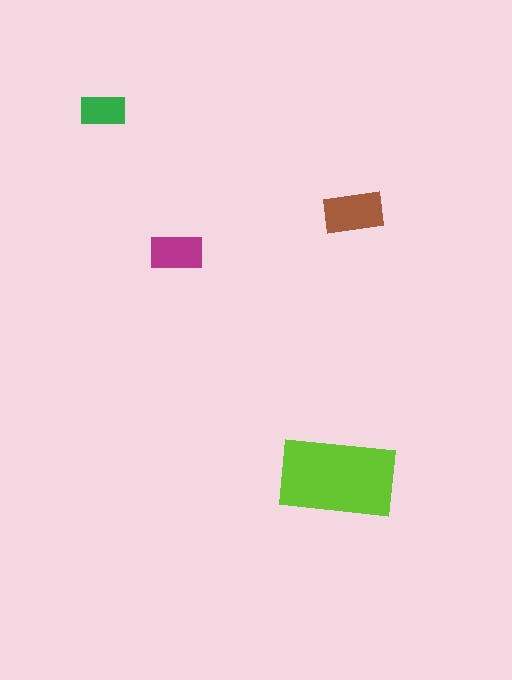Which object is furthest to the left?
The green rectangle is leftmost.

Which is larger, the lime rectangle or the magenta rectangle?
The lime one.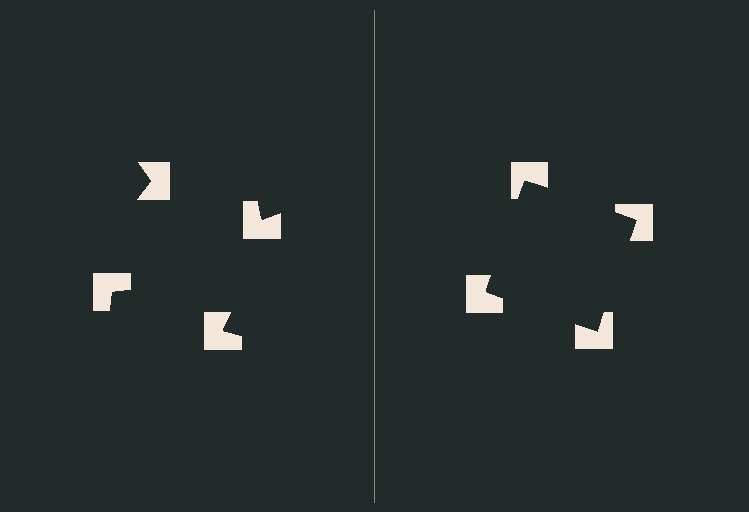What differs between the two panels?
The notched squares are positioned identically on both sides; only the wedge orientations differ. On the right they align to a square; on the left they are misaligned.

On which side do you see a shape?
An illusory square appears on the right side. On the left side the wedge cuts are rotated, so no coherent shape forms.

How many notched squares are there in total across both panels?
8 — 4 on each side.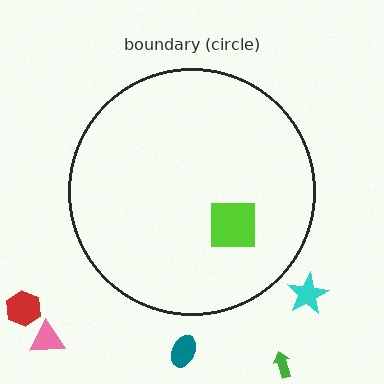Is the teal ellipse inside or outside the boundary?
Outside.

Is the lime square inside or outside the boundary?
Inside.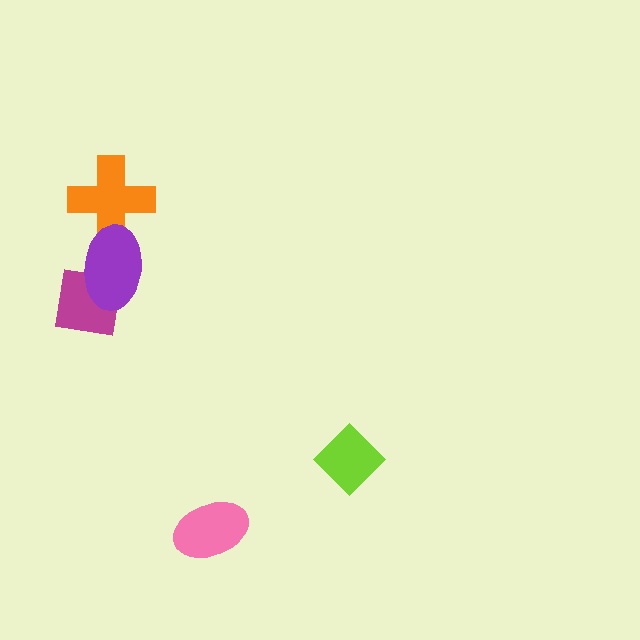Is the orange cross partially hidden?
Yes, it is partially covered by another shape.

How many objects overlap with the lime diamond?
0 objects overlap with the lime diamond.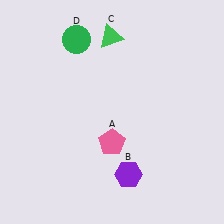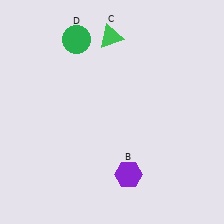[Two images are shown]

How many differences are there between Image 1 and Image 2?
There is 1 difference between the two images.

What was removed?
The pink pentagon (A) was removed in Image 2.